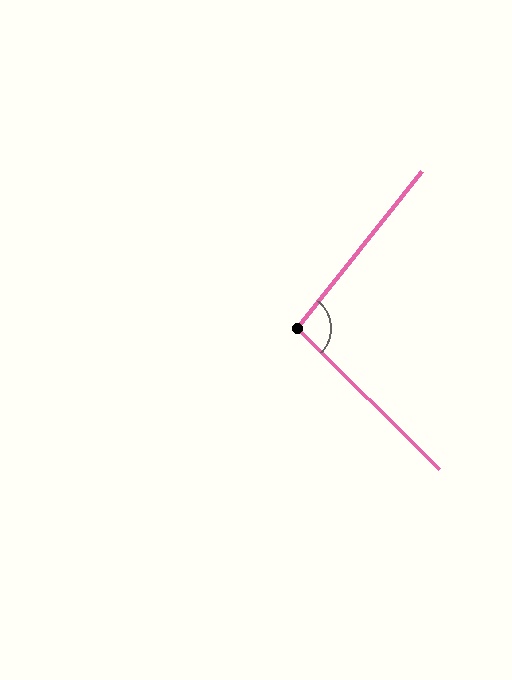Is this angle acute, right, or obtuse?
It is obtuse.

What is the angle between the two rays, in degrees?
Approximately 96 degrees.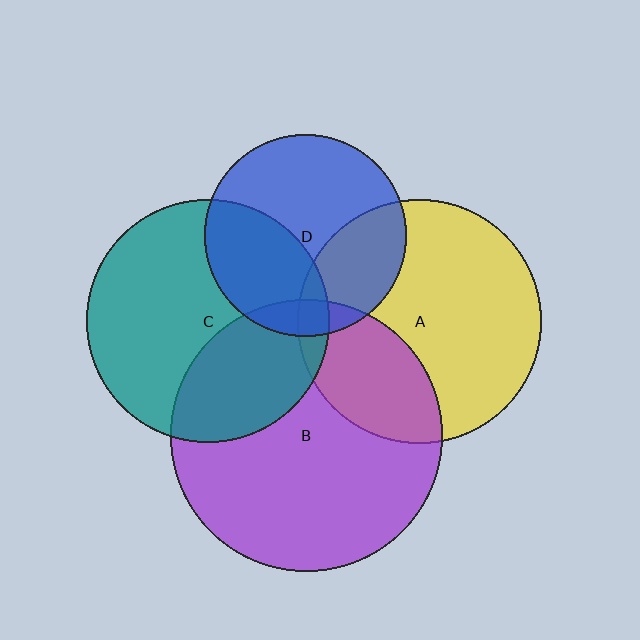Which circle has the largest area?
Circle B (purple).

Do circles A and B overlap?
Yes.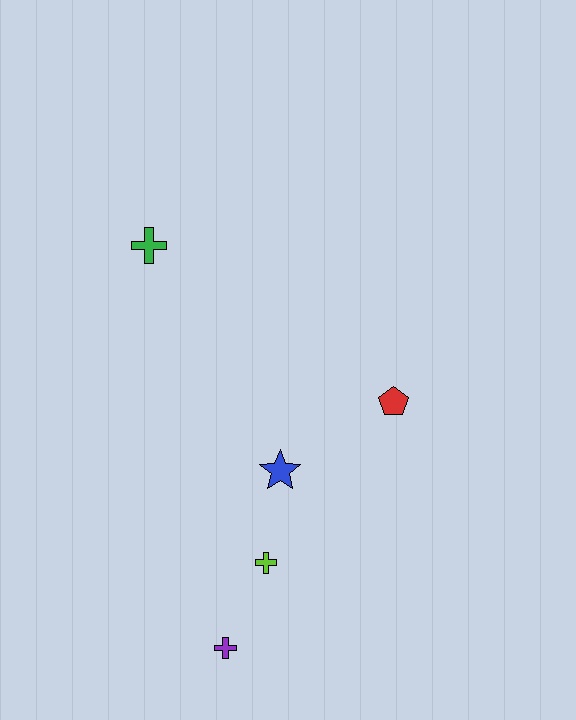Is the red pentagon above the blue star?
Yes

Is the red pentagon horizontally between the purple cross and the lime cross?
No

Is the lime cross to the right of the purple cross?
Yes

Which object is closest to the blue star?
The lime cross is closest to the blue star.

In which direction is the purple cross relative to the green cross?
The purple cross is below the green cross.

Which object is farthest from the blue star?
The green cross is farthest from the blue star.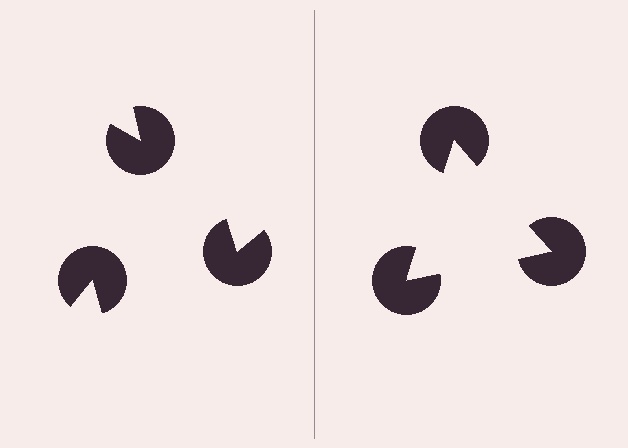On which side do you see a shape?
An illusory triangle appears on the right side. On the left side the wedge cuts are rotated, so no coherent shape forms.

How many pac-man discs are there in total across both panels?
6 — 3 on each side.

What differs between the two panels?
The pac-man discs are positioned identically on both sides; only the wedge orientations differ. On the right they align to a triangle; on the left they are misaligned.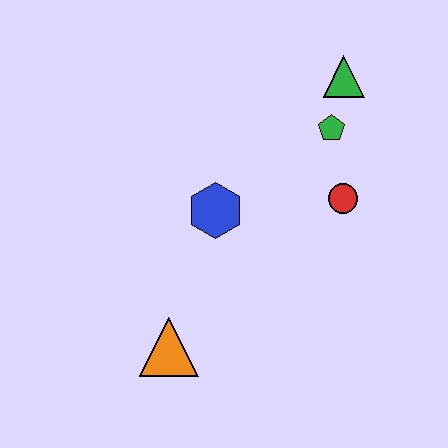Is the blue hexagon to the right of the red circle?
No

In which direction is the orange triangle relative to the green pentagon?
The orange triangle is below the green pentagon.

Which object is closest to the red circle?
The green pentagon is closest to the red circle.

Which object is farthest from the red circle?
The orange triangle is farthest from the red circle.